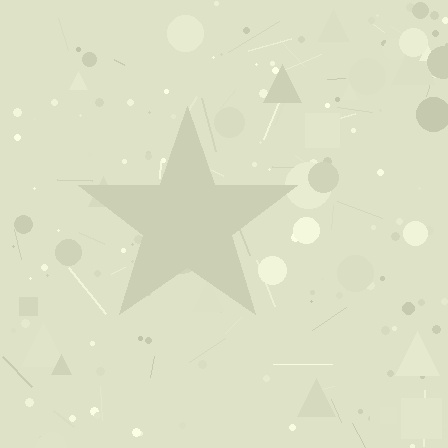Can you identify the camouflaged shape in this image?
The camouflaged shape is a star.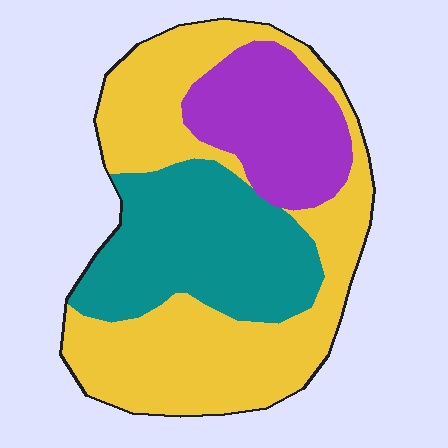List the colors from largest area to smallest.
From largest to smallest: yellow, teal, purple.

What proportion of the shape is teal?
Teal covers about 30% of the shape.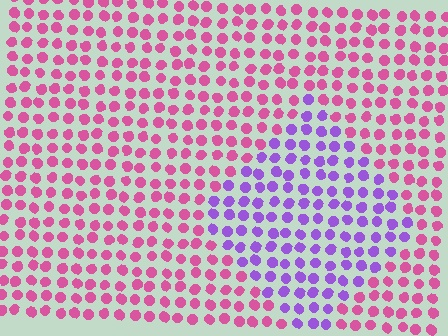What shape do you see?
I see a diamond.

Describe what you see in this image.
The image is filled with small pink elements in a uniform arrangement. A diamond-shaped region is visible where the elements are tinted to a slightly different hue, forming a subtle color boundary.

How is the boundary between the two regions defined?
The boundary is defined purely by a slight shift in hue (about 55 degrees). Spacing, size, and orientation are identical on both sides.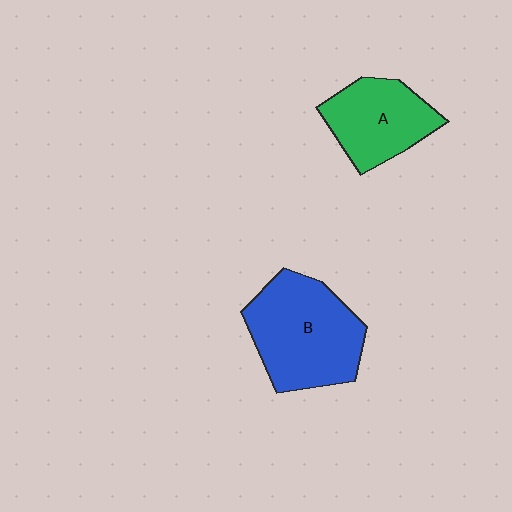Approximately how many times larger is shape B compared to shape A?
Approximately 1.4 times.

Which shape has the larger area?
Shape B (blue).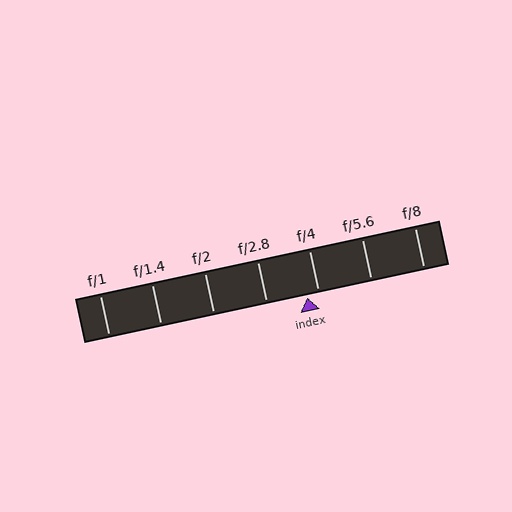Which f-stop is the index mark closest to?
The index mark is closest to f/4.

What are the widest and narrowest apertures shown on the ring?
The widest aperture shown is f/1 and the narrowest is f/8.